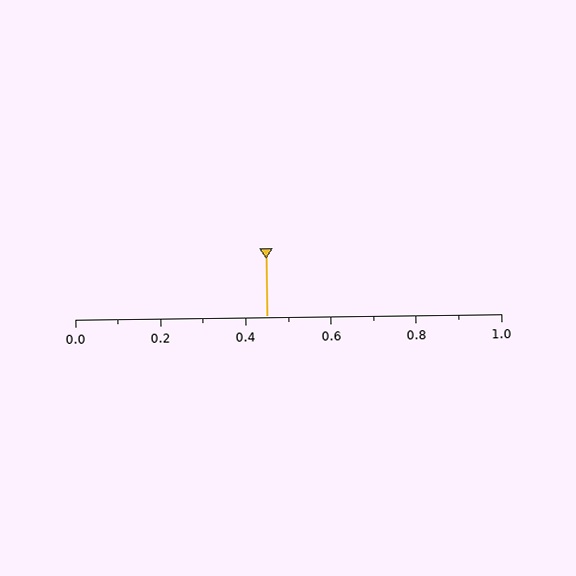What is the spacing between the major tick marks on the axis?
The major ticks are spaced 0.2 apart.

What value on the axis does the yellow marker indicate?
The marker indicates approximately 0.45.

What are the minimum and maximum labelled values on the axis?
The axis runs from 0.0 to 1.0.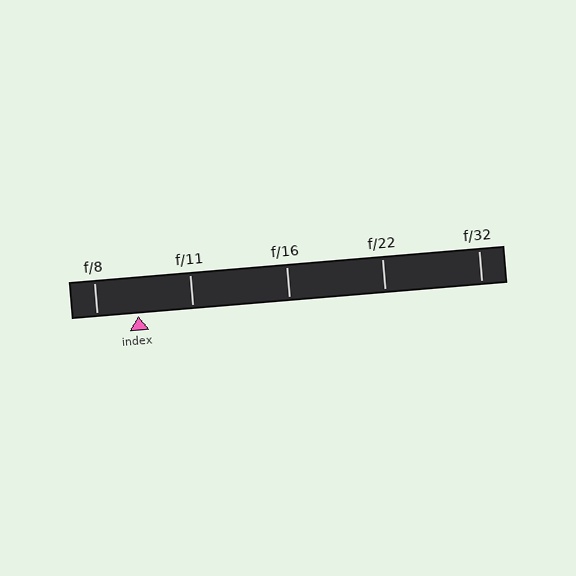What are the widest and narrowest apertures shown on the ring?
The widest aperture shown is f/8 and the narrowest is f/32.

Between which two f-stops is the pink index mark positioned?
The index mark is between f/8 and f/11.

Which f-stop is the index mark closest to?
The index mark is closest to f/8.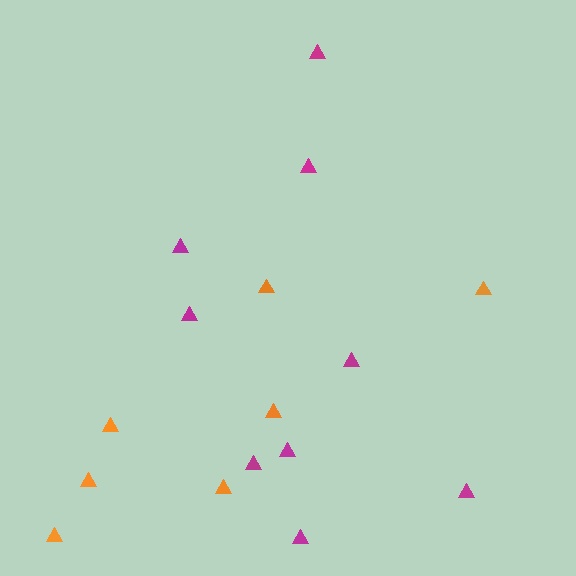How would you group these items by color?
There are 2 groups: one group of orange triangles (7) and one group of magenta triangles (9).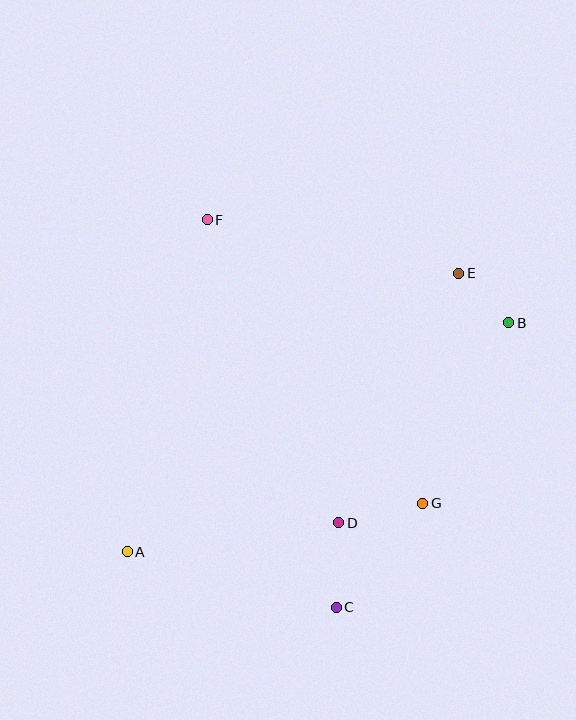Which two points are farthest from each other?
Points A and B are farthest from each other.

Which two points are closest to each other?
Points B and E are closest to each other.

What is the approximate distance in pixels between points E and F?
The distance between E and F is approximately 257 pixels.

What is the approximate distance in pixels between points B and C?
The distance between B and C is approximately 333 pixels.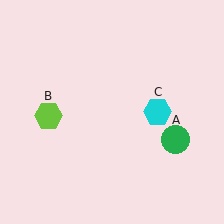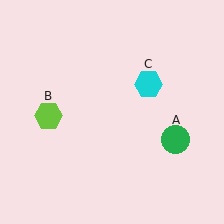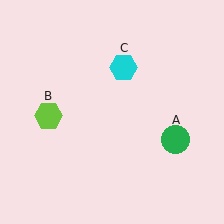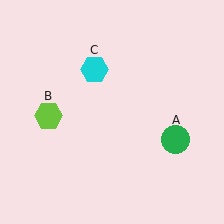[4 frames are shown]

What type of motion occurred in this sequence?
The cyan hexagon (object C) rotated counterclockwise around the center of the scene.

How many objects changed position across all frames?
1 object changed position: cyan hexagon (object C).